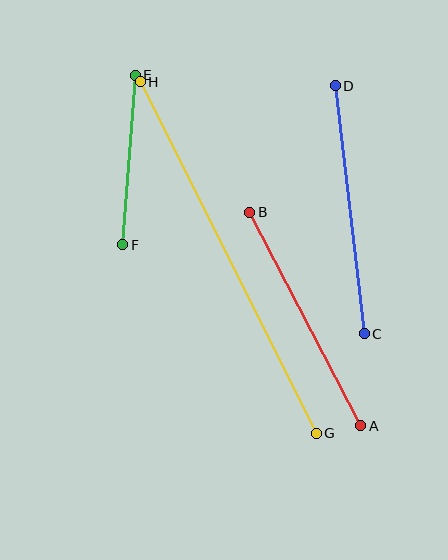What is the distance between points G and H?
The distance is approximately 393 pixels.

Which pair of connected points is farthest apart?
Points G and H are farthest apart.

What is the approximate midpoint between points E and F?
The midpoint is at approximately (129, 160) pixels.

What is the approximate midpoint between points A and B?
The midpoint is at approximately (305, 319) pixels.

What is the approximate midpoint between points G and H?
The midpoint is at approximately (228, 258) pixels.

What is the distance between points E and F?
The distance is approximately 170 pixels.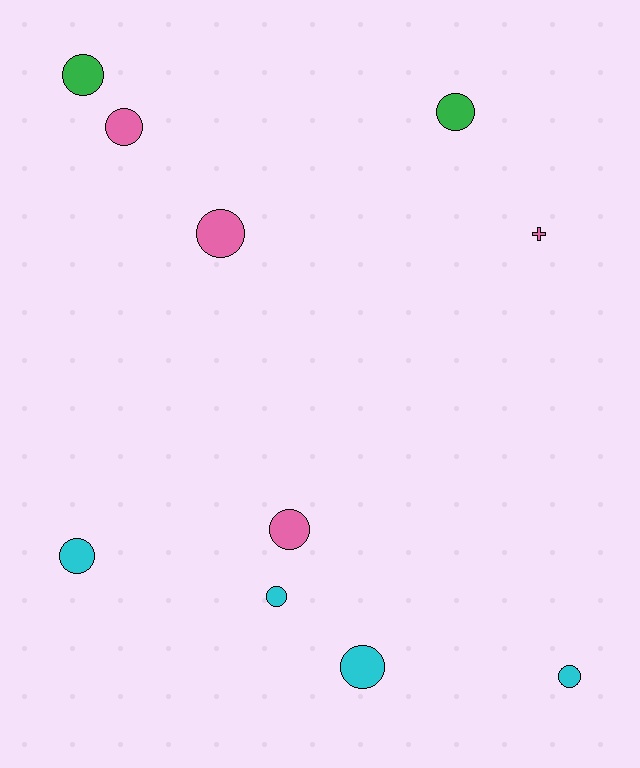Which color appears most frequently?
Pink, with 4 objects.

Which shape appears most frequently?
Circle, with 9 objects.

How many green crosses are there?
There are no green crosses.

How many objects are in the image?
There are 10 objects.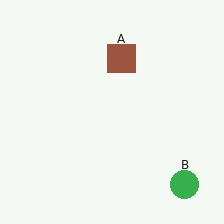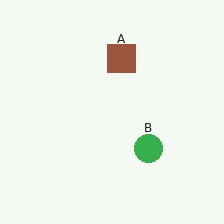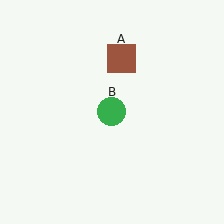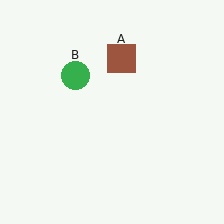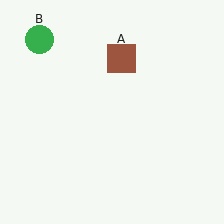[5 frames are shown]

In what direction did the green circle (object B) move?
The green circle (object B) moved up and to the left.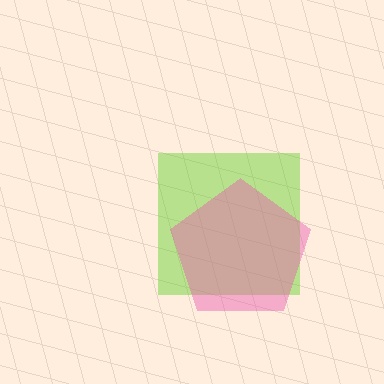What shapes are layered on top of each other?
The layered shapes are: a lime square, a pink pentagon.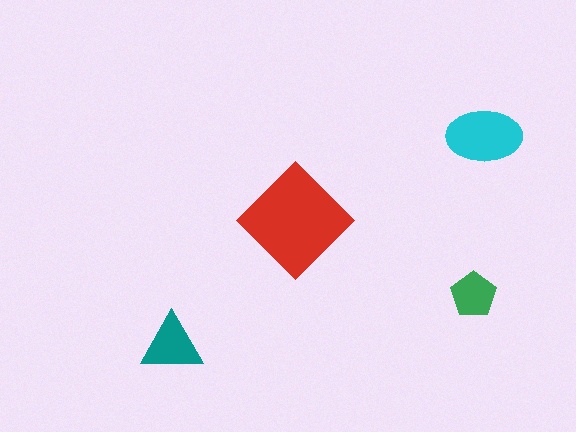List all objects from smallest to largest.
The green pentagon, the teal triangle, the cyan ellipse, the red diamond.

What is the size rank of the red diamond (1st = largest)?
1st.